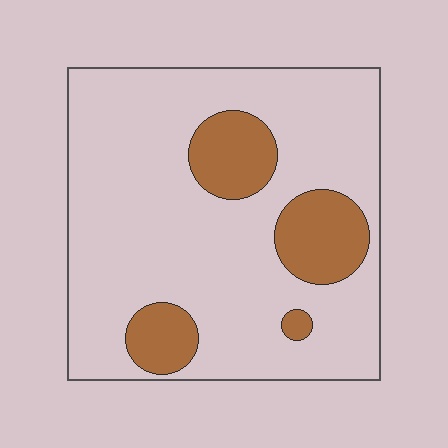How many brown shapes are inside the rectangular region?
4.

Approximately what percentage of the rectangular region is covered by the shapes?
Approximately 20%.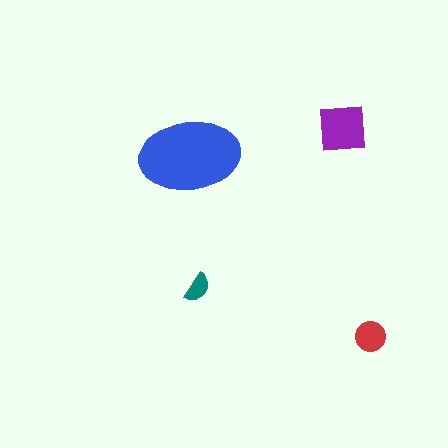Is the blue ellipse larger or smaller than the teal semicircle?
Larger.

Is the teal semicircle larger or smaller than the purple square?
Smaller.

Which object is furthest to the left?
The blue ellipse is leftmost.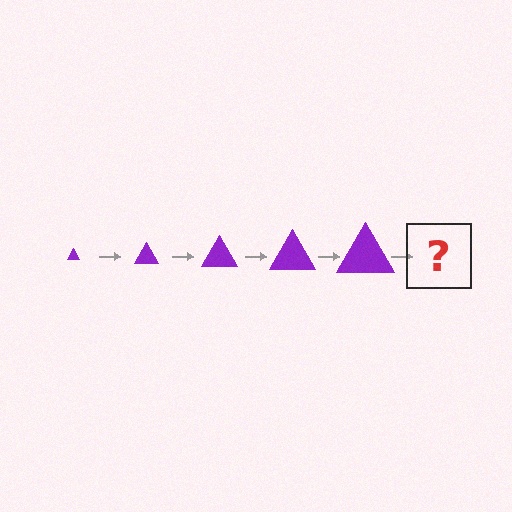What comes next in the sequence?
The next element should be a purple triangle, larger than the previous one.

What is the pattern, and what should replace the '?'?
The pattern is that the triangle gets progressively larger each step. The '?' should be a purple triangle, larger than the previous one.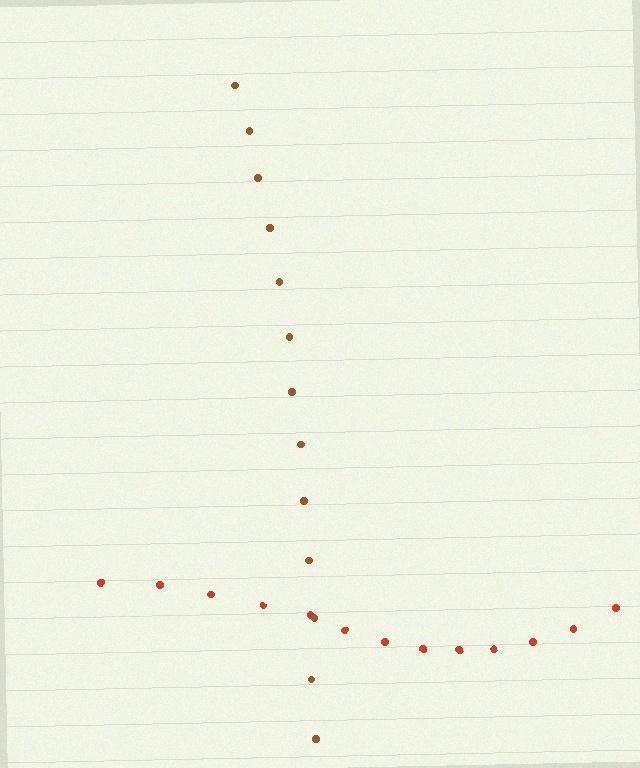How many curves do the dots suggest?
There are 2 distinct paths.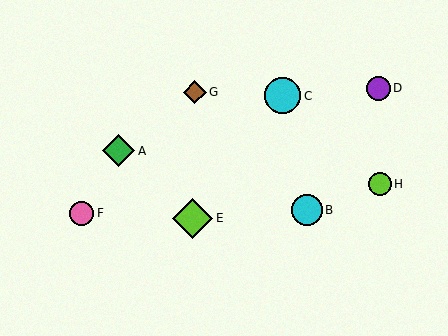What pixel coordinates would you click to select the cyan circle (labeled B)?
Click at (307, 210) to select the cyan circle B.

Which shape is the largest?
The lime diamond (labeled E) is the largest.